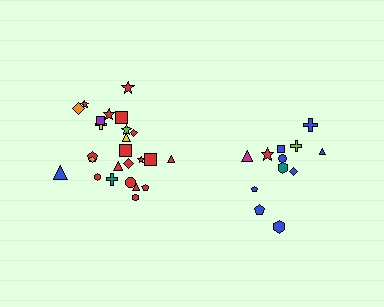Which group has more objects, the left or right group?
The left group.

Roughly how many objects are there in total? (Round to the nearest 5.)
Roughly 35 objects in total.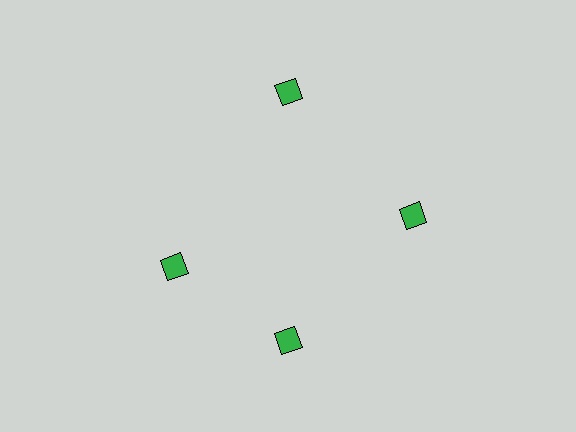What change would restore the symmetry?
The symmetry would be restored by rotating it back into even spacing with its neighbors so that all 4 diamonds sit at equal angles and equal distance from the center.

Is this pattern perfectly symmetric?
No. The 4 green diamonds are arranged in a ring, but one element near the 9 o'clock position is rotated out of alignment along the ring, breaking the 4-fold rotational symmetry.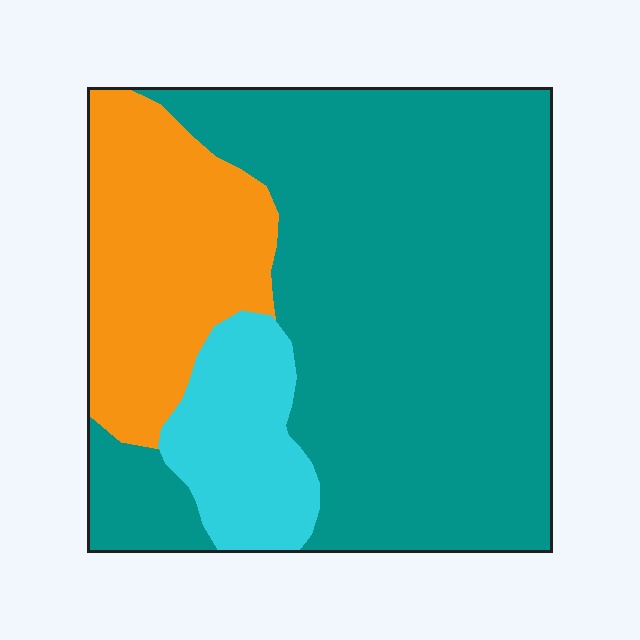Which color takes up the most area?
Teal, at roughly 65%.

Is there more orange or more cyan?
Orange.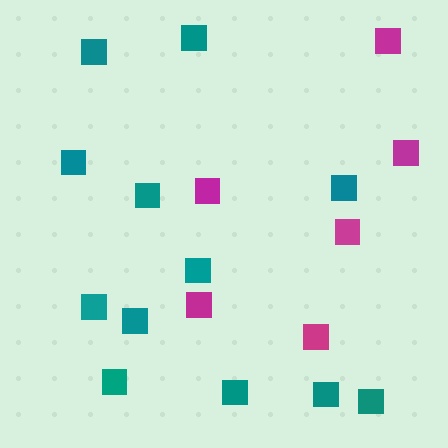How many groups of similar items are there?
There are 2 groups: one group of magenta squares (6) and one group of teal squares (12).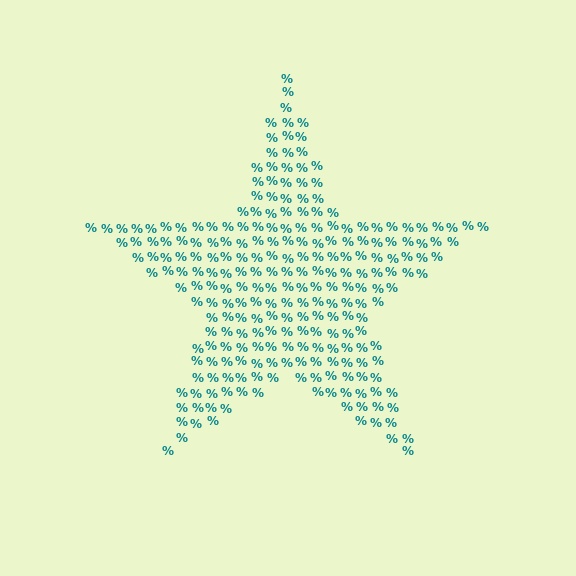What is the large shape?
The large shape is a star.